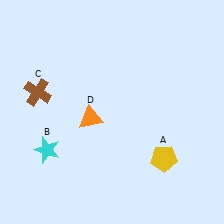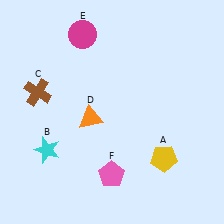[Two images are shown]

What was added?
A magenta circle (E), a pink pentagon (F) were added in Image 2.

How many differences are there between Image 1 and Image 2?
There are 2 differences between the two images.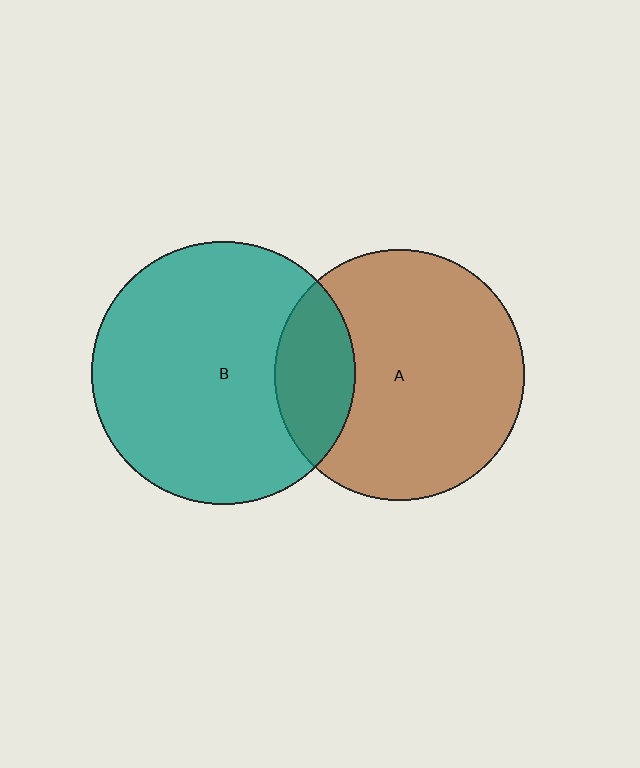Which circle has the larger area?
Circle B (teal).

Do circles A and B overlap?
Yes.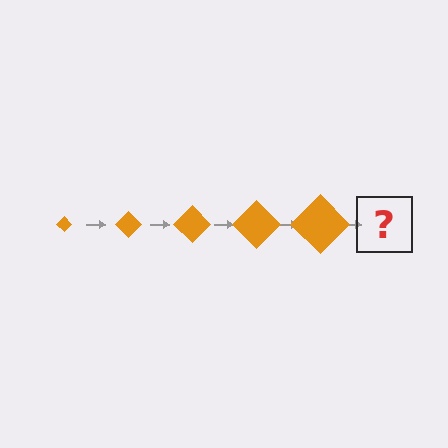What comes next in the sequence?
The next element should be an orange diamond, larger than the previous one.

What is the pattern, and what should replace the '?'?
The pattern is that the diamond gets progressively larger each step. The '?' should be an orange diamond, larger than the previous one.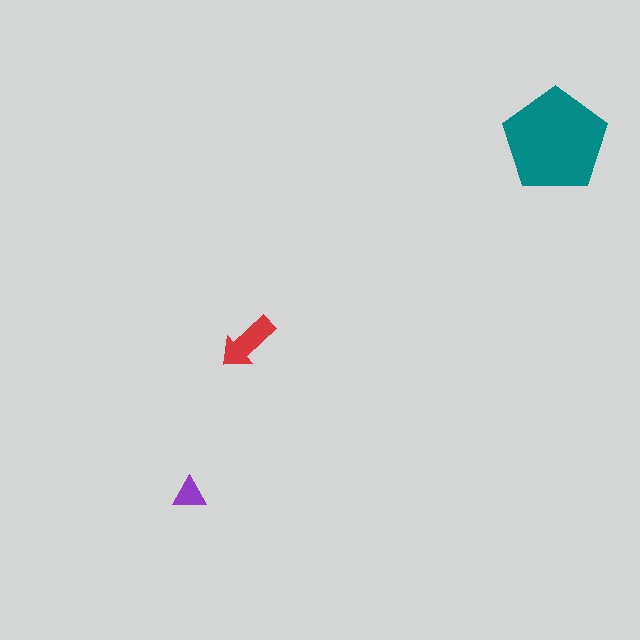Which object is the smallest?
The purple triangle.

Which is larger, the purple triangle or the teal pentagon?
The teal pentagon.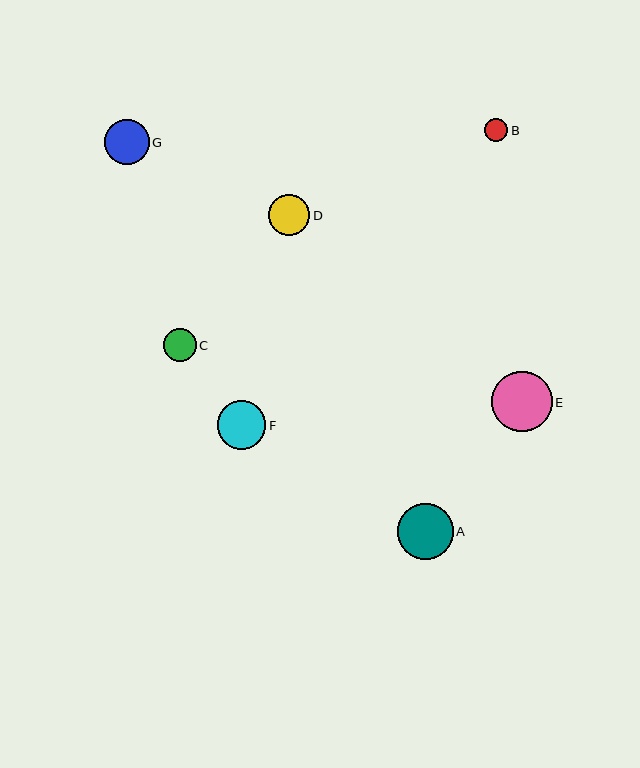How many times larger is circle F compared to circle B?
Circle F is approximately 2.1 times the size of circle B.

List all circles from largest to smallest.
From largest to smallest: E, A, F, G, D, C, B.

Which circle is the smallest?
Circle B is the smallest with a size of approximately 23 pixels.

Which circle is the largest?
Circle E is the largest with a size of approximately 61 pixels.